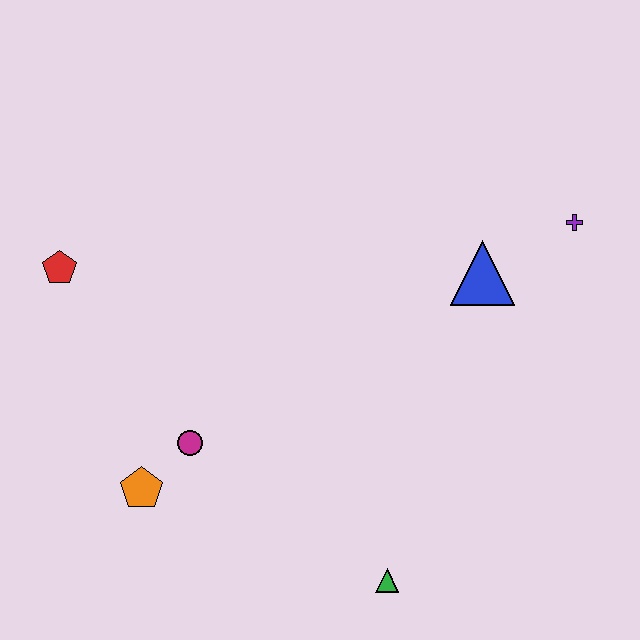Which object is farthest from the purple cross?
The red pentagon is farthest from the purple cross.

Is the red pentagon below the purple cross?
Yes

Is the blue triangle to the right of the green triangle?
Yes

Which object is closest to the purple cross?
The blue triangle is closest to the purple cross.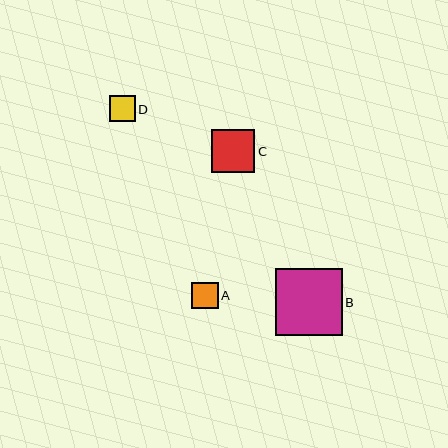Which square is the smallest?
Square D is the smallest with a size of approximately 26 pixels.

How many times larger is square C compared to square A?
Square C is approximately 1.6 times the size of square A.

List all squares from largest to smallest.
From largest to smallest: B, C, A, D.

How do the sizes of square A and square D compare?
Square A and square D are approximately the same size.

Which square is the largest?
Square B is the largest with a size of approximately 67 pixels.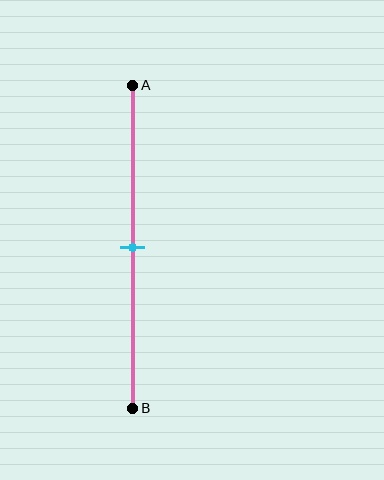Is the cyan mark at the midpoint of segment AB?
Yes, the mark is approximately at the midpoint.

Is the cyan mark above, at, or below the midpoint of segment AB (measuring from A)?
The cyan mark is approximately at the midpoint of segment AB.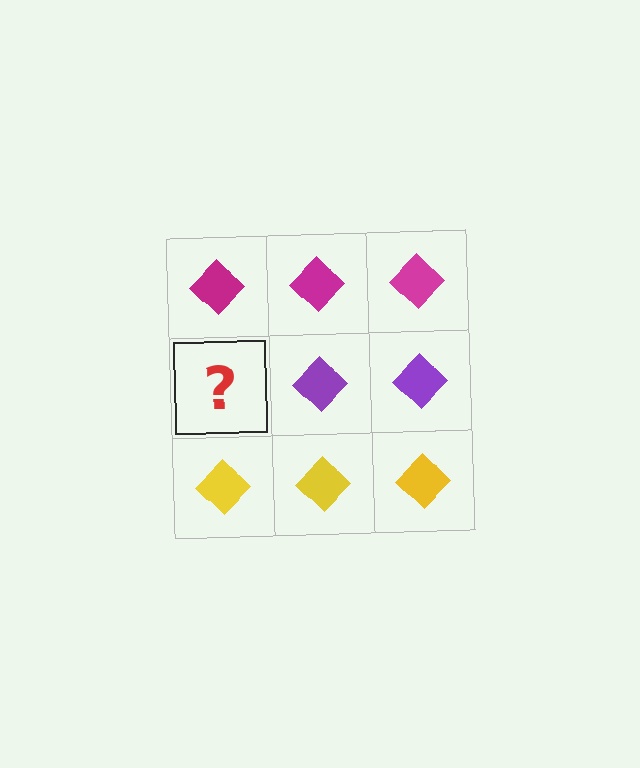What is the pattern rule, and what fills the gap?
The rule is that each row has a consistent color. The gap should be filled with a purple diamond.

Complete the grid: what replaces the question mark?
The question mark should be replaced with a purple diamond.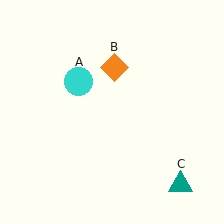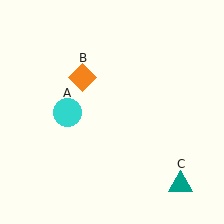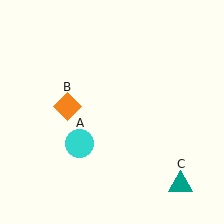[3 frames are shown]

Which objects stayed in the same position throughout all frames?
Teal triangle (object C) remained stationary.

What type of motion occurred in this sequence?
The cyan circle (object A), orange diamond (object B) rotated counterclockwise around the center of the scene.